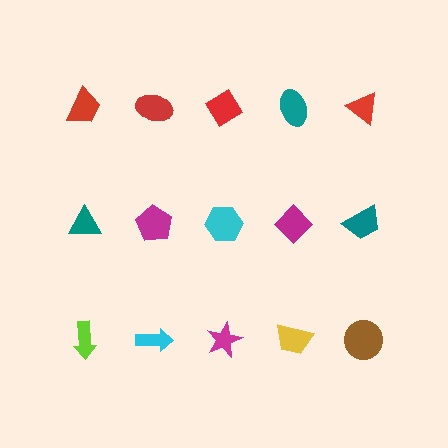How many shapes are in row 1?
5 shapes.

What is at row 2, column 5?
A teal trapezoid.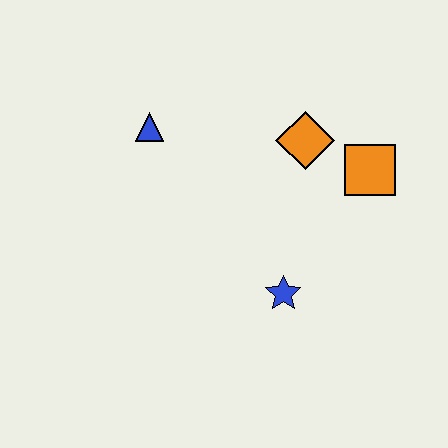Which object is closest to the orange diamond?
The orange square is closest to the orange diamond.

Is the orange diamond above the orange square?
Yes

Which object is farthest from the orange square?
The blue triangle is farthest from the orange square.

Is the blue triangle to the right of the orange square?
No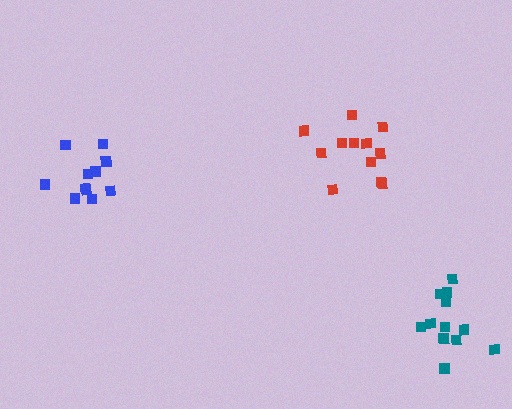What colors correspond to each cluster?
The clusters are colored: blue, teal, red.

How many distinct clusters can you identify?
There are 3 distinct clusters.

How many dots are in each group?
Group 1: 11 dots, Group 2: 12 dots, Group 3: 12 dots (35 total).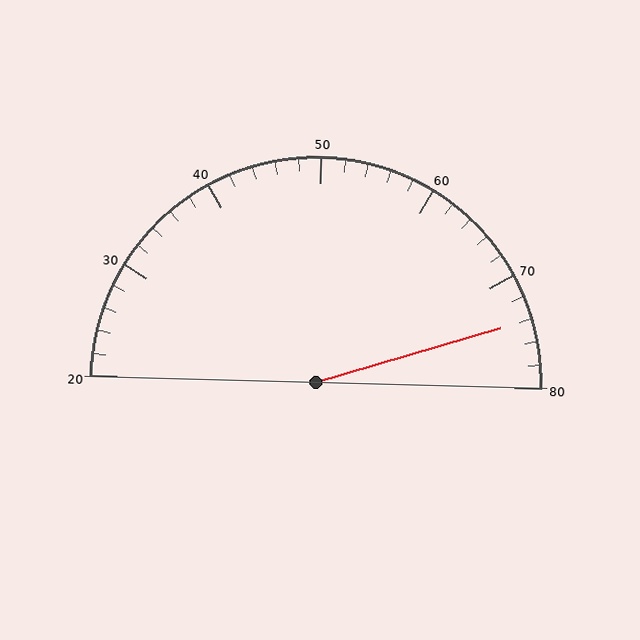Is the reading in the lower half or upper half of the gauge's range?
The reading is in the upper half of the range (20 to 80).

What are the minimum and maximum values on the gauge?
The gauge ranges from 20 to 80.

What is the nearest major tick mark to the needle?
The nearest major tick mark is 70.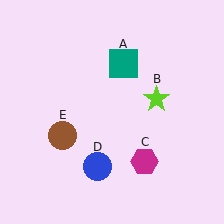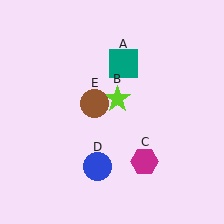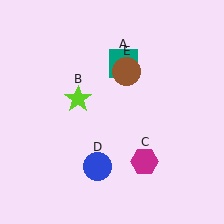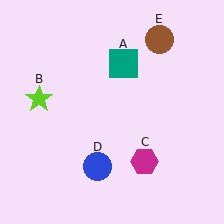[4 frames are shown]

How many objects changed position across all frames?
2 objects changed position: lime star (object B), brown circle (object E).